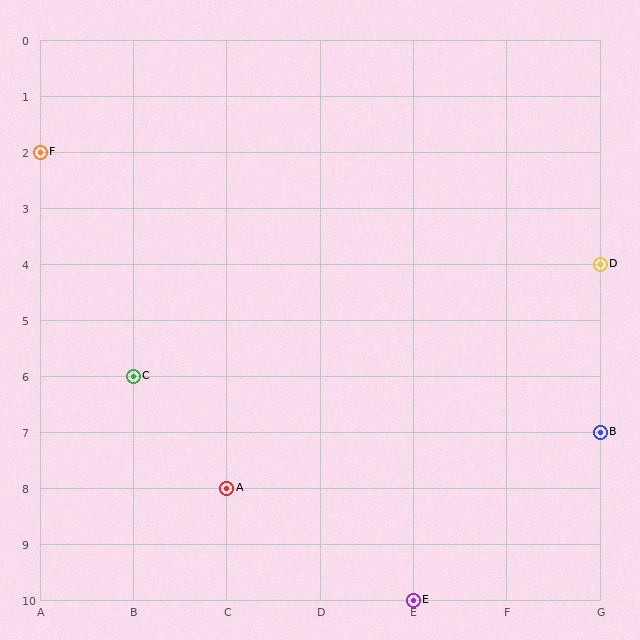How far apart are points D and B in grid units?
Points D and B are 3 rows apart.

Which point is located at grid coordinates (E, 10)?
Point E is at (E, 10).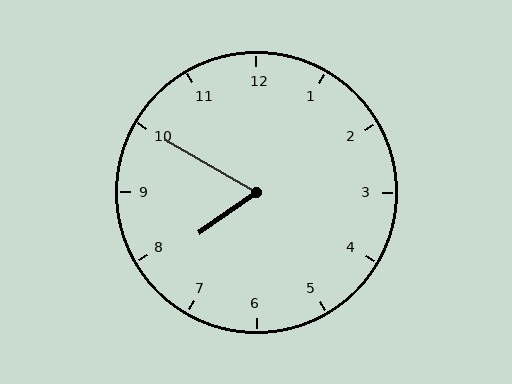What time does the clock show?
7:50.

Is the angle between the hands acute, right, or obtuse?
It is acute.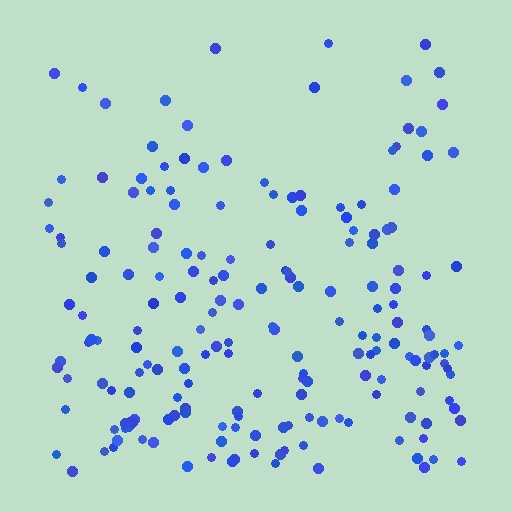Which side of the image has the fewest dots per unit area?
The top.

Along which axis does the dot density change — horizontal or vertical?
Vertical.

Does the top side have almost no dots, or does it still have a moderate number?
Still a moderate number, just noticeably fewer than the bottom.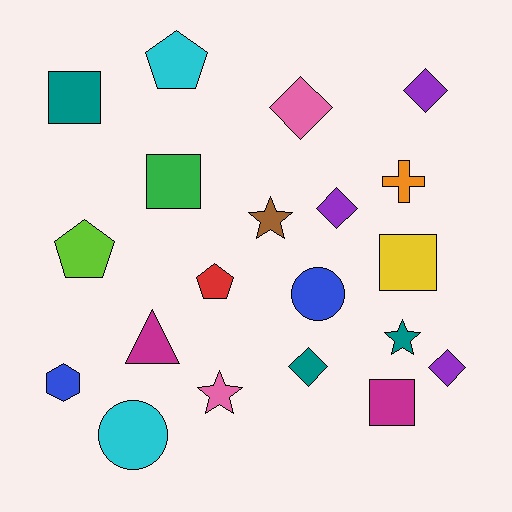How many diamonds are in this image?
There are 5 diamonds.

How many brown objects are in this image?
There is 1 brown object.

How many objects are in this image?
There are 20 objects.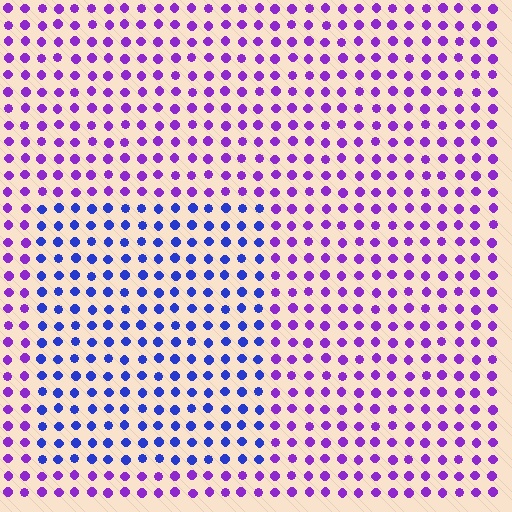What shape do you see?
I see a rectangle.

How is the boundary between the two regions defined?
The boundary is defined purely by a slight shift in hue (about 44 degrees). Spacing, size, and orientation are identical on both sides.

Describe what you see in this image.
The image is filled with small purple elements in a uniform arrangement. A rectangle-shaped region is visible where the elements are tinted to a slightly different hue, forming a subtle color boundary.